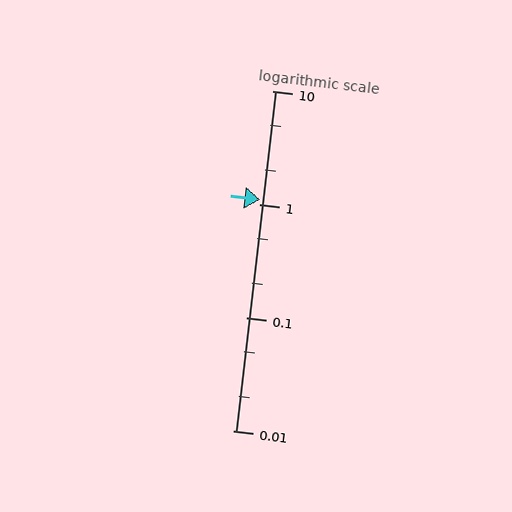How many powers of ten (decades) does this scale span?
The scale spans 3 decades, from 0.01 to 10.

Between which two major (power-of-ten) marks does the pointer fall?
The pointer is between 1 and 10.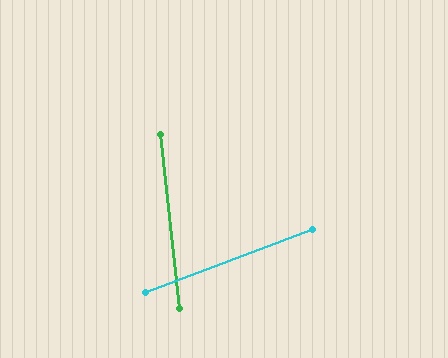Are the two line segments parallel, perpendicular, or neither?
Neither parallel nor perpendicular — they differ by about 76°.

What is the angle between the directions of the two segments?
Approximately 76 degrees.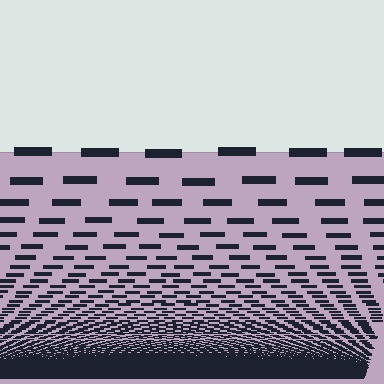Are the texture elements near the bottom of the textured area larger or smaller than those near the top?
Smaller. The gradient is inverted — elements near the bottom are smaller and denser.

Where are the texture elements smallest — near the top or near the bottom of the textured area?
Near the bottom.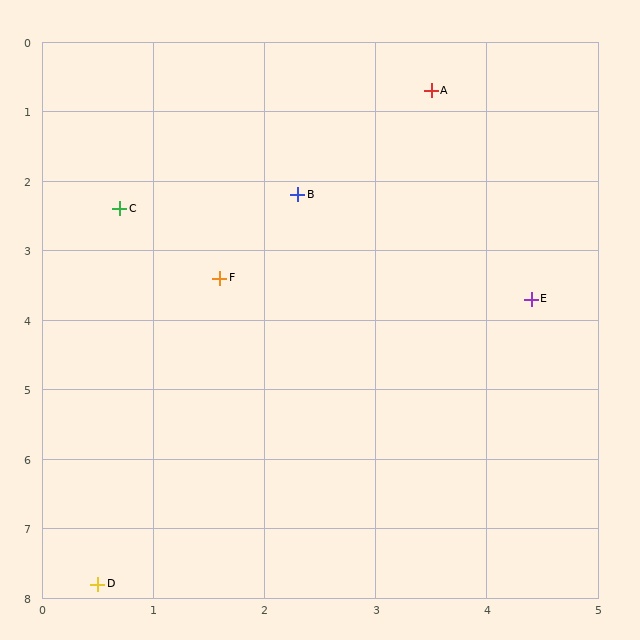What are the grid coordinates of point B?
Point B is at approximately (2.3, 2.2).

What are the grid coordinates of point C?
Point C is at approximately (0.7, 2.4).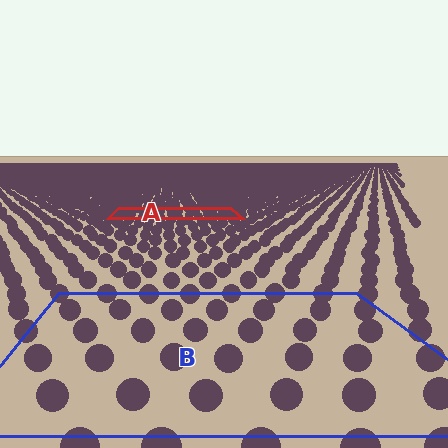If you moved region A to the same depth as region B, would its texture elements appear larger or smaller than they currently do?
They would appear larger. At a closer depth, the same texture elements are projected at a bigger on-screen size.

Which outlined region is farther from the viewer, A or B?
Region A is farther from the viewer — the texture elements inside it appear smaller and more densely packed.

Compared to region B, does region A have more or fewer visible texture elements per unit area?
Region A has more texture elements per unit area — they are packed more densely because it is farther away.